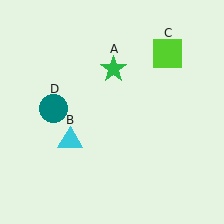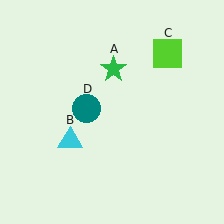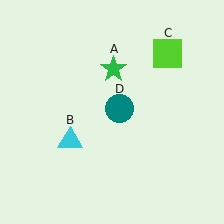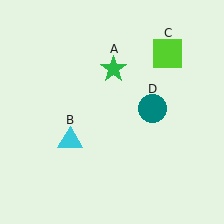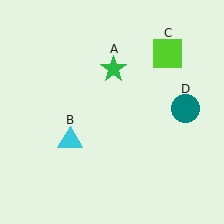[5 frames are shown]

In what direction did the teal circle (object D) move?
The teal circle (object D) moved right.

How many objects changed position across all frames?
1 object changed position: teal circle (object D).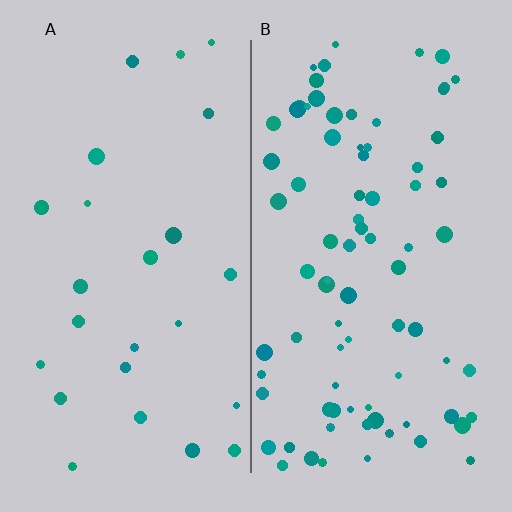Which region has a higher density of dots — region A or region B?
B (the right).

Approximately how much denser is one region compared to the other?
Approximately 3.2× — region B over region A.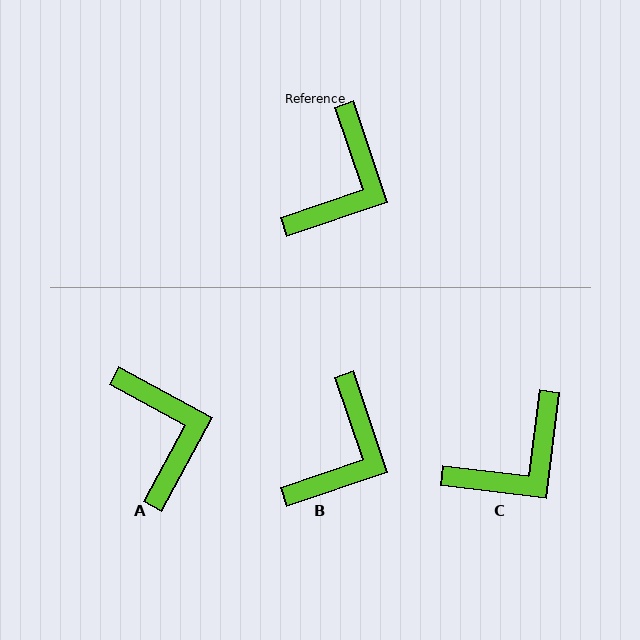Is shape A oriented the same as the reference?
No, it is off by about 42 degrees.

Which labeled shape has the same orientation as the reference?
B.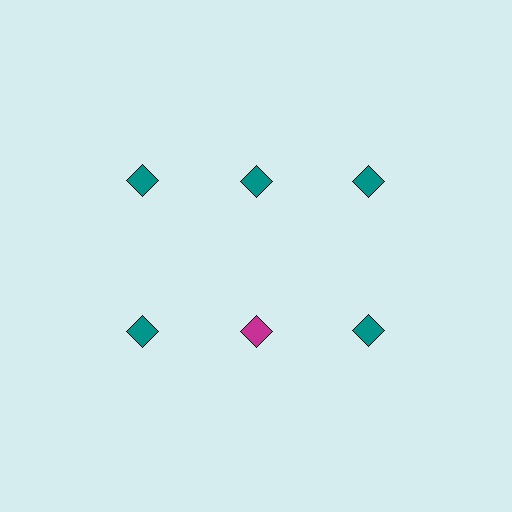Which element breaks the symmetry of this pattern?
The magenta diamond in the second row, second from left column breaks the symmetry. All other shapes are teal diamonds.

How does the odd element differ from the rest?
It has a different color: magenta instead of teal.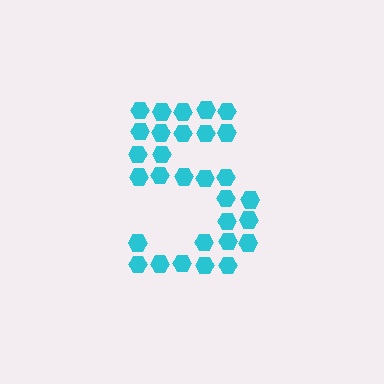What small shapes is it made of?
It is made of small hexagons.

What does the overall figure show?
The overall figure shows the digit 5.